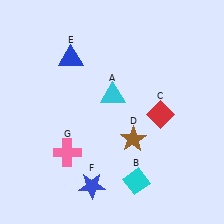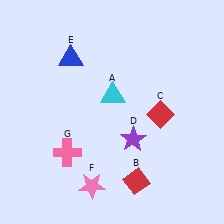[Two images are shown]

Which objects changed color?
B changed from cyan to red. D changed from brown to purple. F changed from blue to pink.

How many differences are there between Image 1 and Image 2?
There are 3 differences between the two images.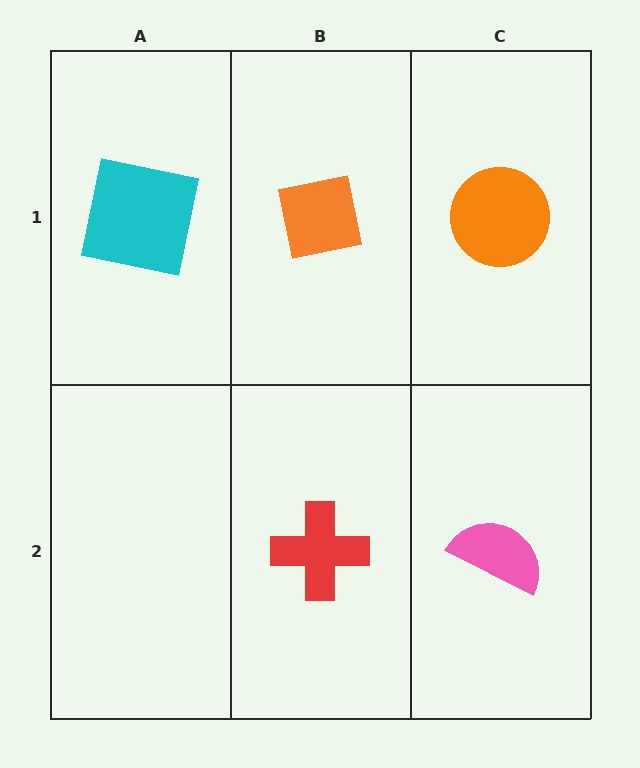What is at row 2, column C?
A pink semicircle.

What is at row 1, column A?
A cyan square.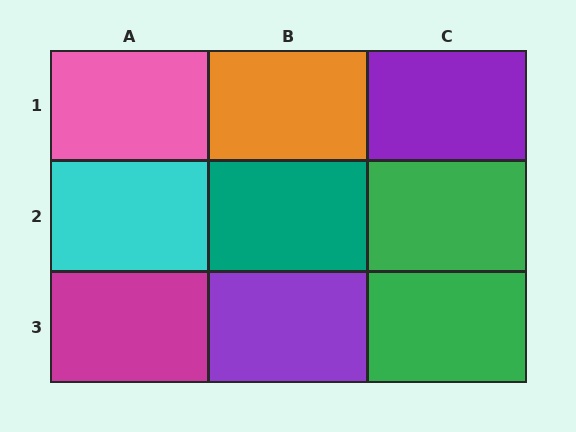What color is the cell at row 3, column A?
Magenta.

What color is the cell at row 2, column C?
Green.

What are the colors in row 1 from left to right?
Pink, orange, purple.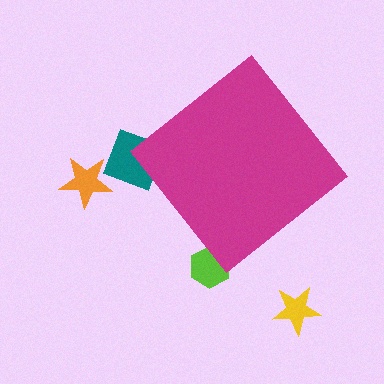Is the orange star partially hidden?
No, the orange star is fully visible.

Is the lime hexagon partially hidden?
Yes, the lime hexagon is partially hidden behind the magenta diamond.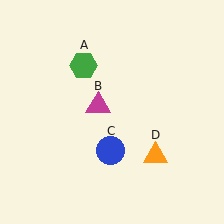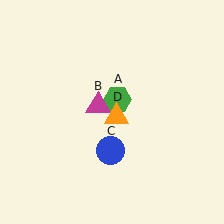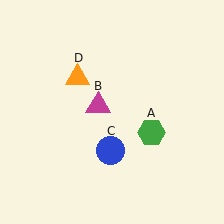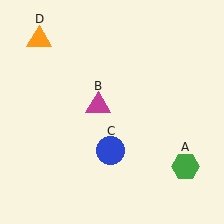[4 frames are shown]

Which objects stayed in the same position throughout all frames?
Magenta triangle (object B) and blue circle (object C) remained stationary.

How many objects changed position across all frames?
2 objects changed position: green hexagon (object A), orange triangle (object D).